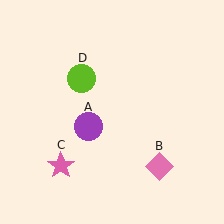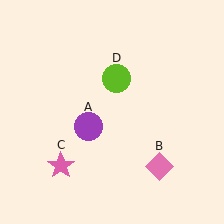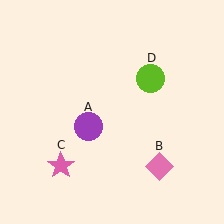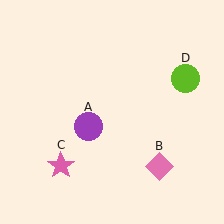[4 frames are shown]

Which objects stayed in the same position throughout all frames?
Purple circle (object A) and pink diamond (object B) and pink star (object C) remained stationary.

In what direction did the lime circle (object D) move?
The lime circle (object D) moved right.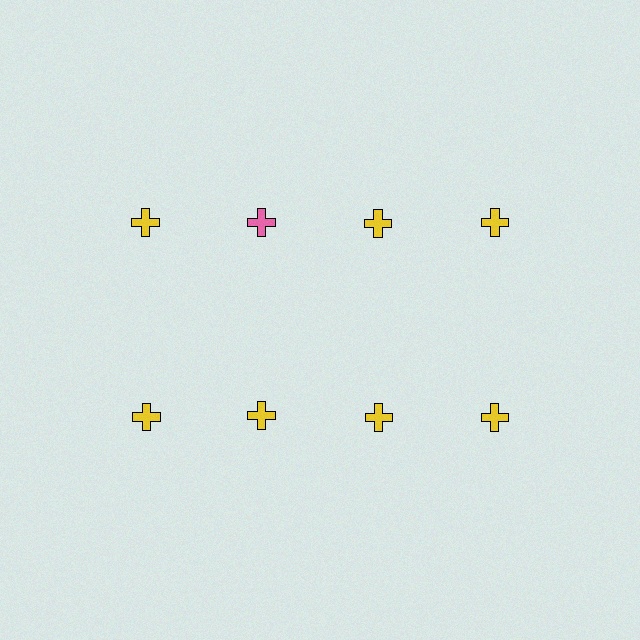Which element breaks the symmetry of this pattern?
The pink cross in the top row, second from left column breaks the symmetry. All other shapes are yellow crosses.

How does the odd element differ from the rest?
It has a different color: pink instead of yellow.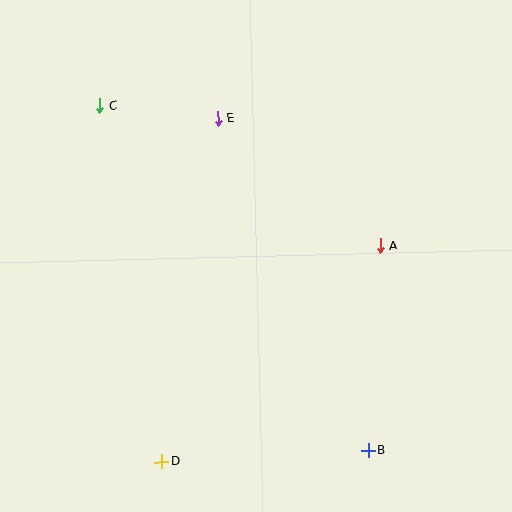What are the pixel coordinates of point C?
Point C is at (100, 106).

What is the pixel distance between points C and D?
The distance between C and D is 361 pixels.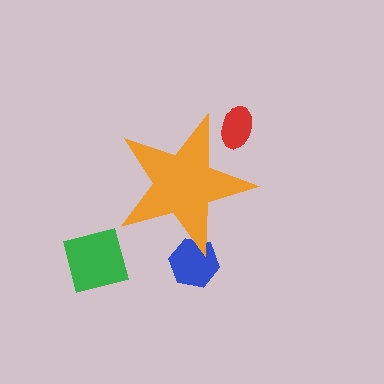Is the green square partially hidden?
No, the green square is fully visible.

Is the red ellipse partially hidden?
Yes, the red ellipse is partially hidden behind the orange star.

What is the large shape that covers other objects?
An orange star.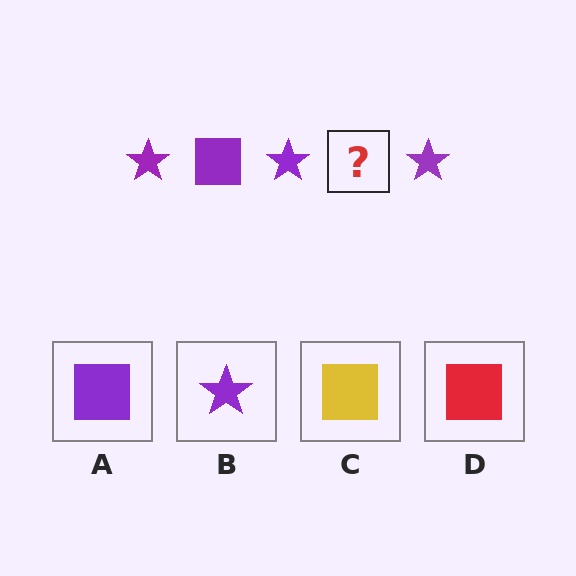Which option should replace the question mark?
Option A.